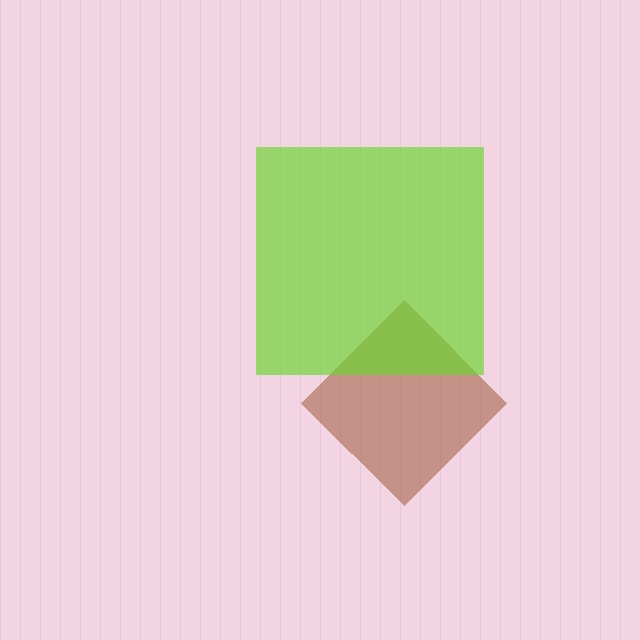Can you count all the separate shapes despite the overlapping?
Yes, there are 2 separate shapes.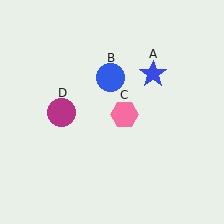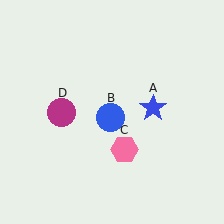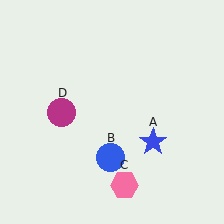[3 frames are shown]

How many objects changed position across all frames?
3 objects changed position: blue star (object A), blue circle (object B), pink hexagon (object C).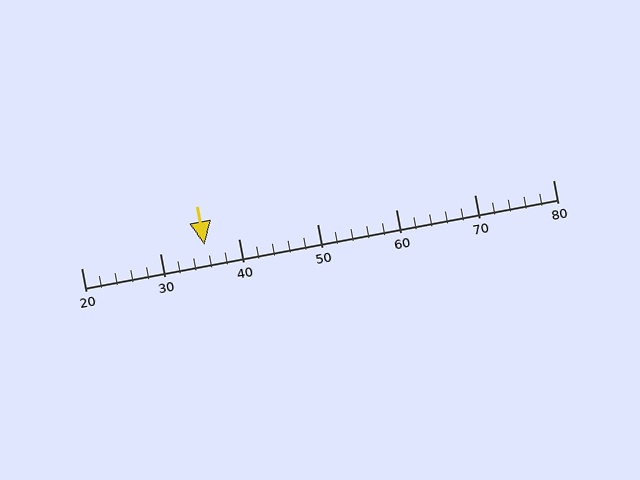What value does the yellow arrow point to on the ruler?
The yellow arrow points to approximately 36.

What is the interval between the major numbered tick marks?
The major tick marks are spaced 10 units apart.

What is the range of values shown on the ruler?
The ruler shows values from 20 to 80.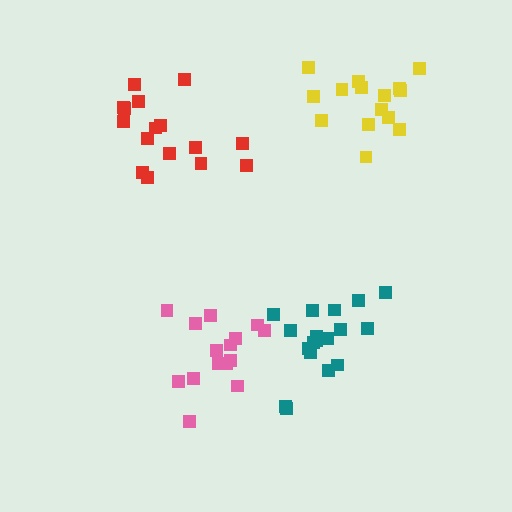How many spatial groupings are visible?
There are 4 spatial groupings.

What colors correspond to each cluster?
The clusters are colored: red, pink, yellow, teal.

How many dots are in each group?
Group 1: 16 dots, Group 2: 15 dots, Group 3: 15 dots, Group 4: 18 dots (64 total).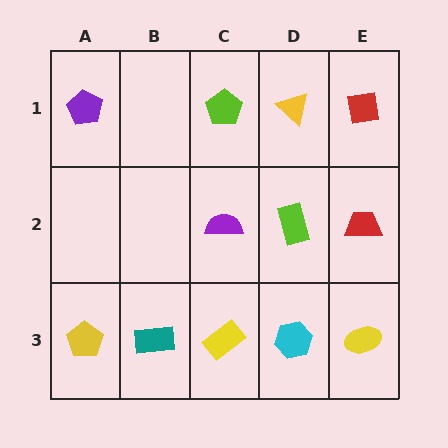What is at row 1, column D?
A yellow triangle.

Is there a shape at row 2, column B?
No, that cell is empty.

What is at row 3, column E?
A yellow ellipse.